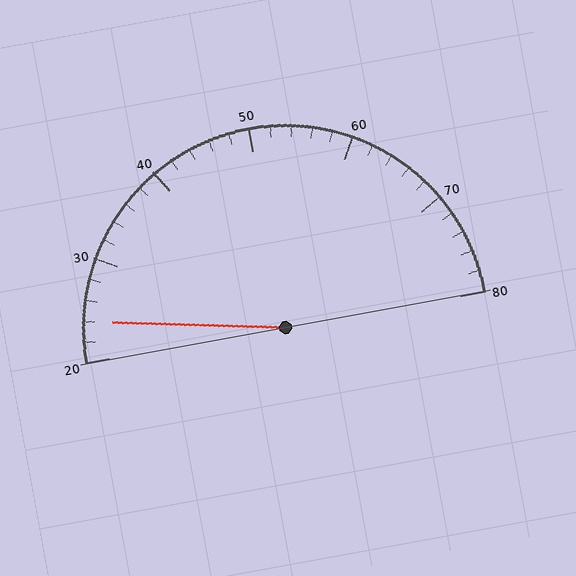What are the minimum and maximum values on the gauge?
The gauge ranges from 20 to 80.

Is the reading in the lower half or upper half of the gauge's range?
The reading is in the lower half of the range (20 to 80).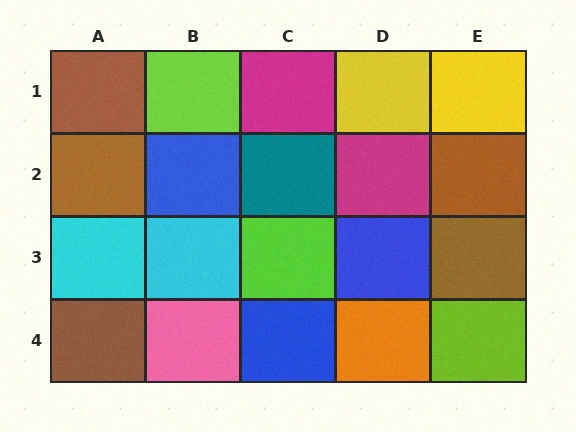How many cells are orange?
1 cell is orange.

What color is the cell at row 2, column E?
Brown.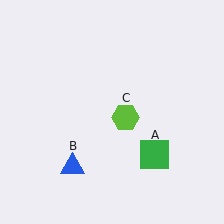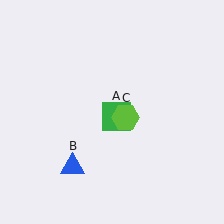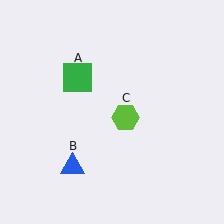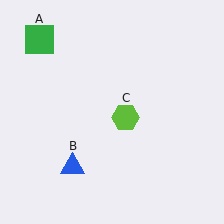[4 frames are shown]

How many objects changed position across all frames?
1 object changed position: green square (object A).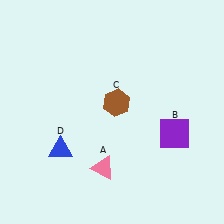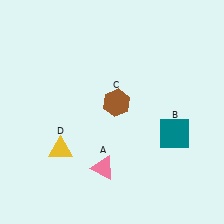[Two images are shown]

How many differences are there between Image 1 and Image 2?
There are 2 differences between the two images.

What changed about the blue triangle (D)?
In Image 1, D is blue. In Image 2, it changed to yellow.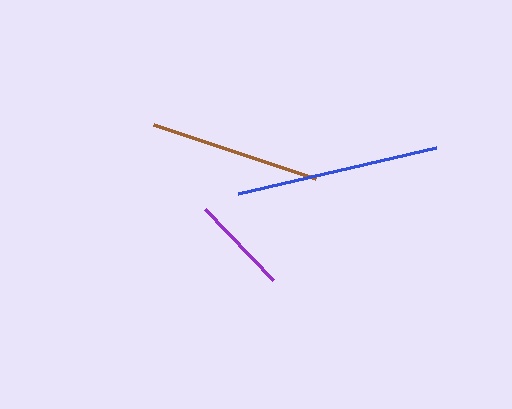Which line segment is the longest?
The blue line is the longest at approximately 203 pixels.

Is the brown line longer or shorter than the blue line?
The blue line is longer than the brown line.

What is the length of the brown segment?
The brown segment is approximately 170 pixels long.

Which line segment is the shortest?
The purple line is the shortest at approximately 99 pixels.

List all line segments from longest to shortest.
From longest to shortest: blue, brown, purple.